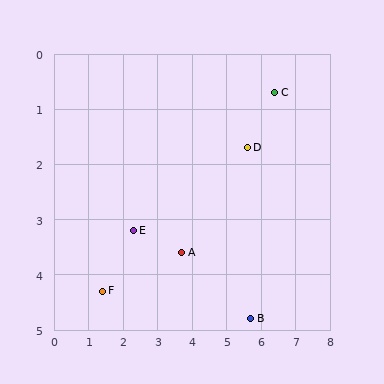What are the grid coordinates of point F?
Point F is at approximately (1.4, 4.3).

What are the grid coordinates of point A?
Point A is at approximately (3.7, 3.6).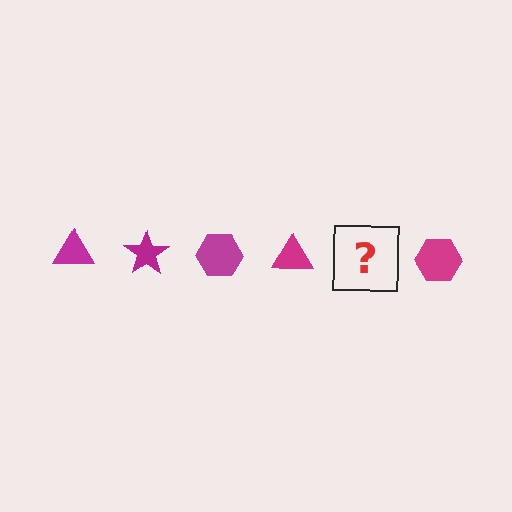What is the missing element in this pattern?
The missing element is a magenta star.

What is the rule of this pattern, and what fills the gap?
The rule is that the pattern cycles through triangle, star, hexagon shapes in magenta. The gap should be filled with a magenta star.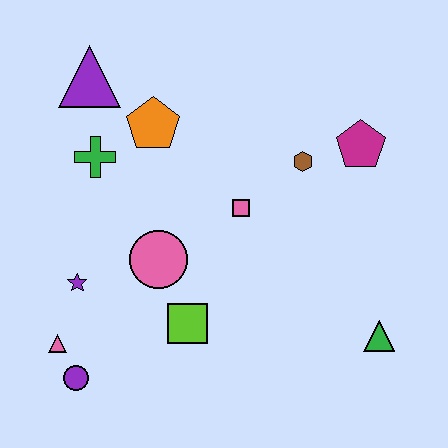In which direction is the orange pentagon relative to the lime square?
The orange pentagon is above the lime square.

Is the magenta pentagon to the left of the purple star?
No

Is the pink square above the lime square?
Yes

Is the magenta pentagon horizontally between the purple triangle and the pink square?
No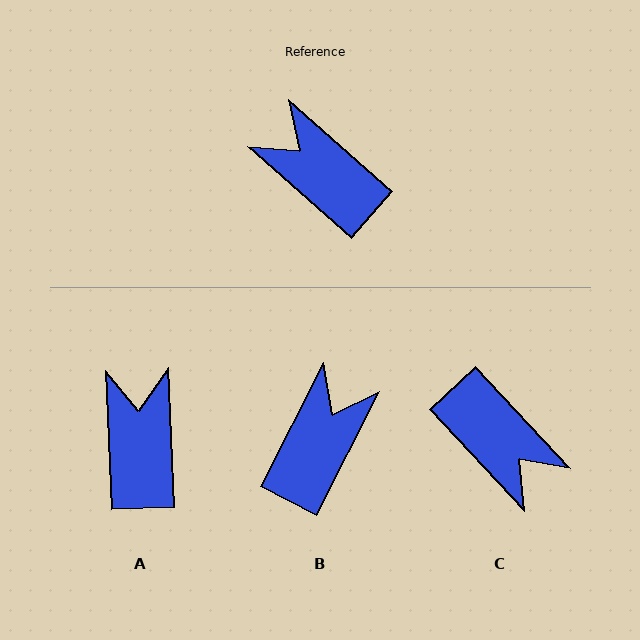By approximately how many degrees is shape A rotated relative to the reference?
Approximately 46 degrees clockwise.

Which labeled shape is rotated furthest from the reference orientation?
C, about 175 degrees away.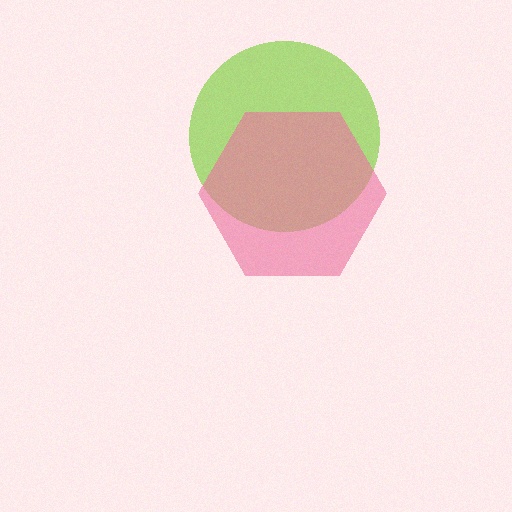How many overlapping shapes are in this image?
There are 2 overlapping shapes in the image.